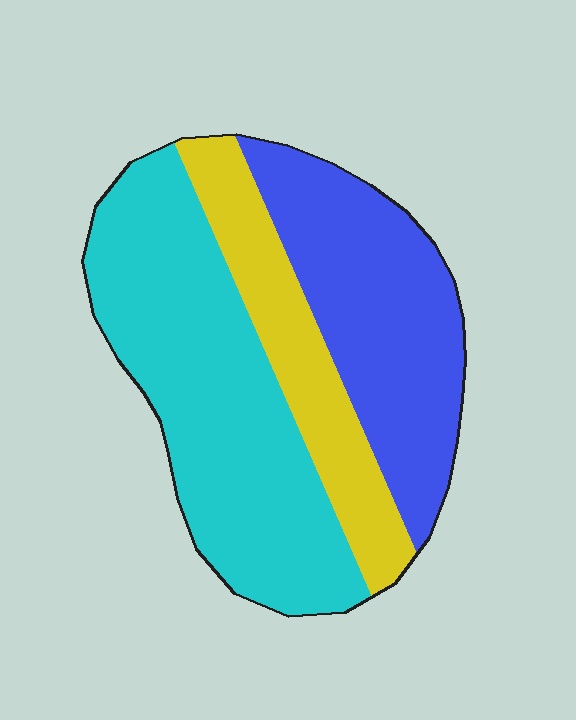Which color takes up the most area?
Cyan, at roughly 45%.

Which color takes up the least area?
Yellow, at roughly 20%.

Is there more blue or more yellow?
Blue.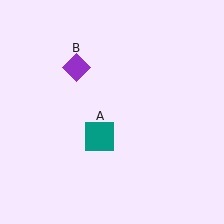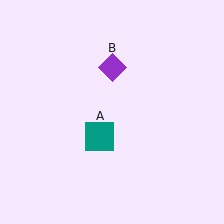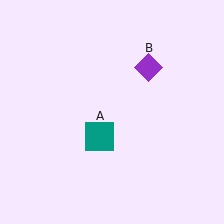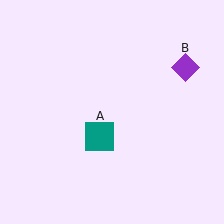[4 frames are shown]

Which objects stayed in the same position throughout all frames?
Teal square (object A) remained stationary.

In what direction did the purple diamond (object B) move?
The purple diamond (object B) moved right.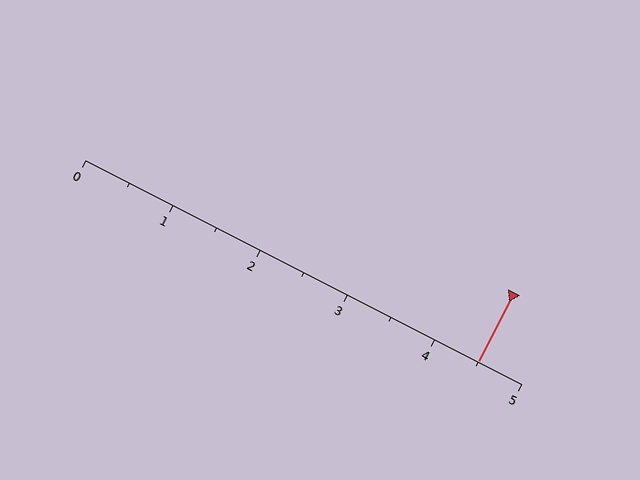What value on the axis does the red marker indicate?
The marker indicates approximately 4.5.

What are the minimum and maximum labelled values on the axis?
The axis runs from 0 to 5.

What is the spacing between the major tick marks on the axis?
The major ticks are spaced 1 apart.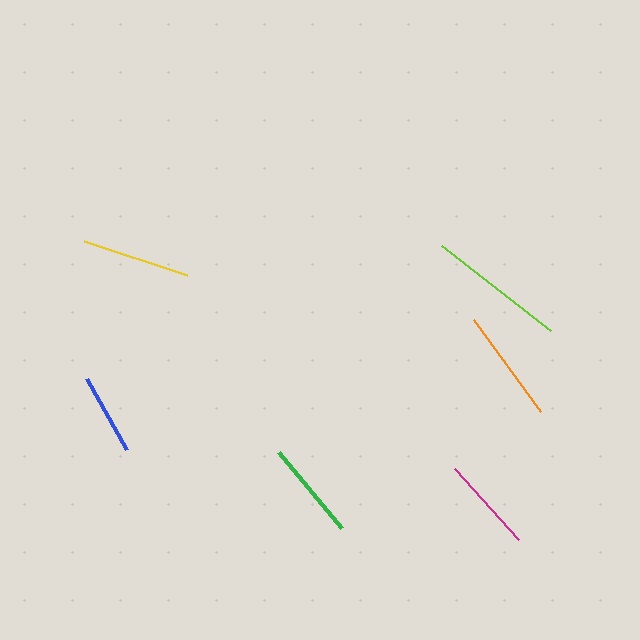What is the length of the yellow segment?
The yellow segment is approximately 108 pixels long.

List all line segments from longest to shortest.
From longest to shortest: lime, orange, yellow, green, magenta, blue.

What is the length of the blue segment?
The blue segment is approximately 81 pixels long.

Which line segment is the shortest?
The blue line is the shortest at approximately 81 pixels.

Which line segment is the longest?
The lime line is the longest at approximately 138 pixels.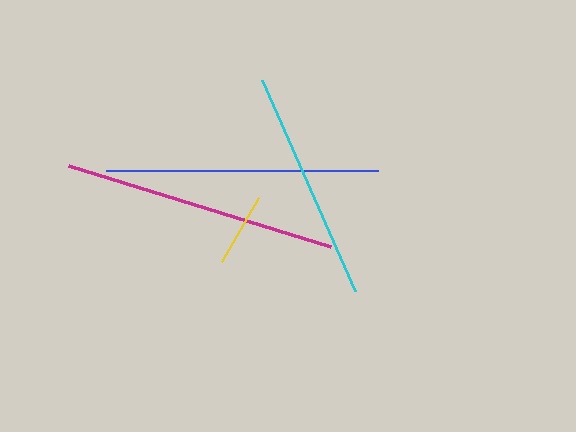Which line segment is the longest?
The magenta line is the longest at approximately 274 pixels.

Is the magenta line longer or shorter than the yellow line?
The magenta line is longer than the yellow line.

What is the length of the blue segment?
The blue segment is approximately 273 pixels long.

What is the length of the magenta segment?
The magenta segment is approximately 274 pixels long.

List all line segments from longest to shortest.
From longest to shortest: magenta, blue, cyan, yellow.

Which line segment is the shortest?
The yellow line is the shortest at approximately 74 pixels.